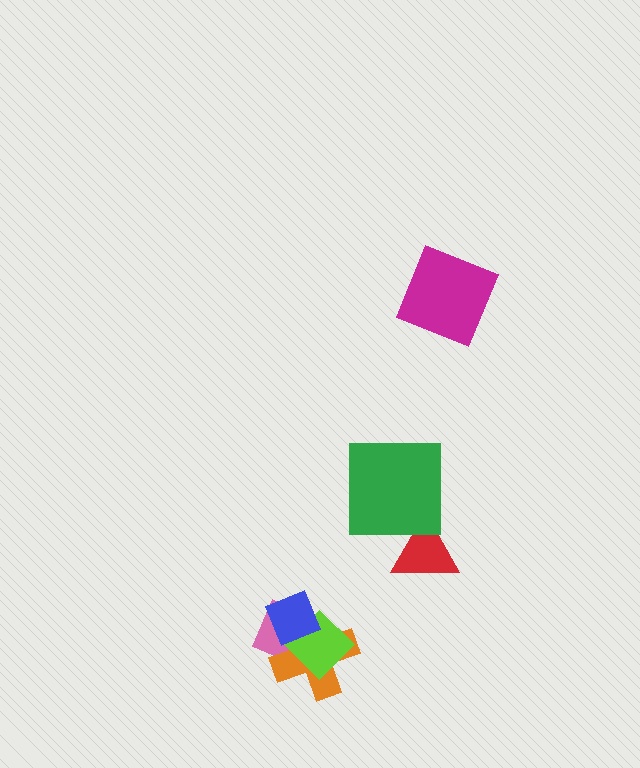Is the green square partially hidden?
No, no other shape covers it.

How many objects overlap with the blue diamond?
3 objects overlap with the blue diamond.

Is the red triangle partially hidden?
Yes, it is partially covered by another shape.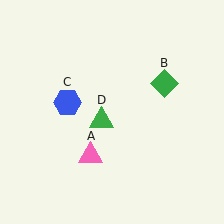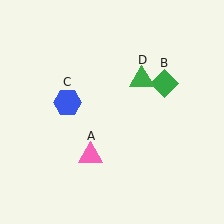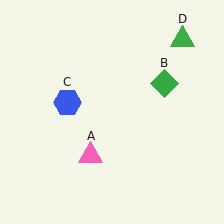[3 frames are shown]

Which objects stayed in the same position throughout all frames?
Pink triangle (object A) and green diamond (object B) and blue hexagon (object C) remained stationary.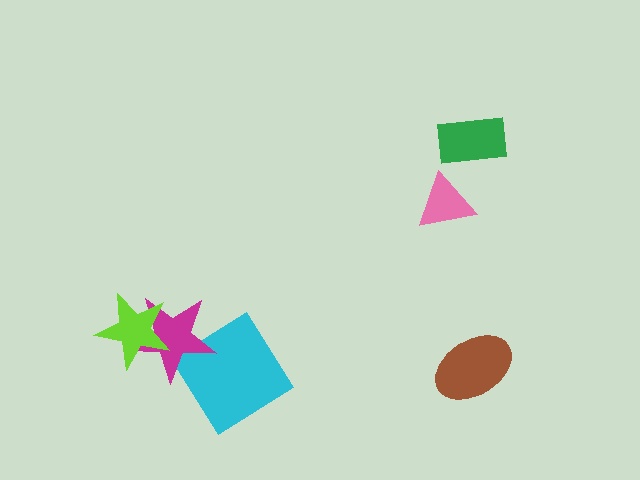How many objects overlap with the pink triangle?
0 objects overlap with the pink triangle.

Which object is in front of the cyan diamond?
The magenta star is in front of the cyan diamond.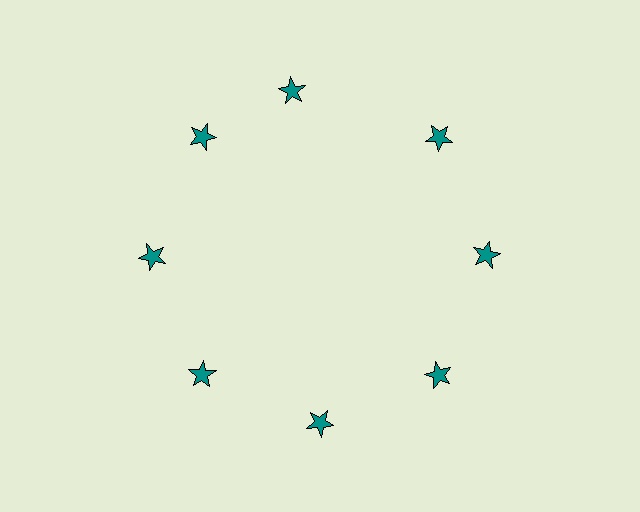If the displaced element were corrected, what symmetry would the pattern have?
It would have 8-fold rotational symmetry — the pattern would map onto itself every 45 degrees.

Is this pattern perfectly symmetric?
No. The 8 teal stars are arranged in a ring, but one element near the 12 o'clock position is rotated out of alignment along the ring, breaking the 8-fold rotational symmetry.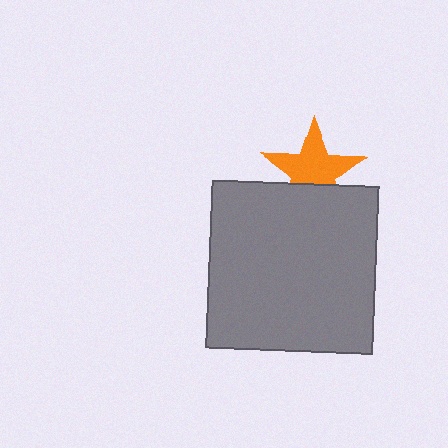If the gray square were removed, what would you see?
You would see the complete orange star.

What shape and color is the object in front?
The object in front is a gray square.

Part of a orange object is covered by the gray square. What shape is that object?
It is a star.